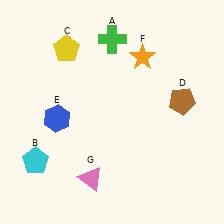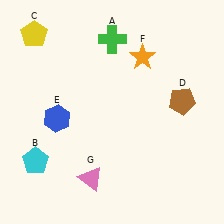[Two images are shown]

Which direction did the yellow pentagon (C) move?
The yellow pentagon (C) moved left.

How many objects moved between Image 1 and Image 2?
1 object moved between the two images.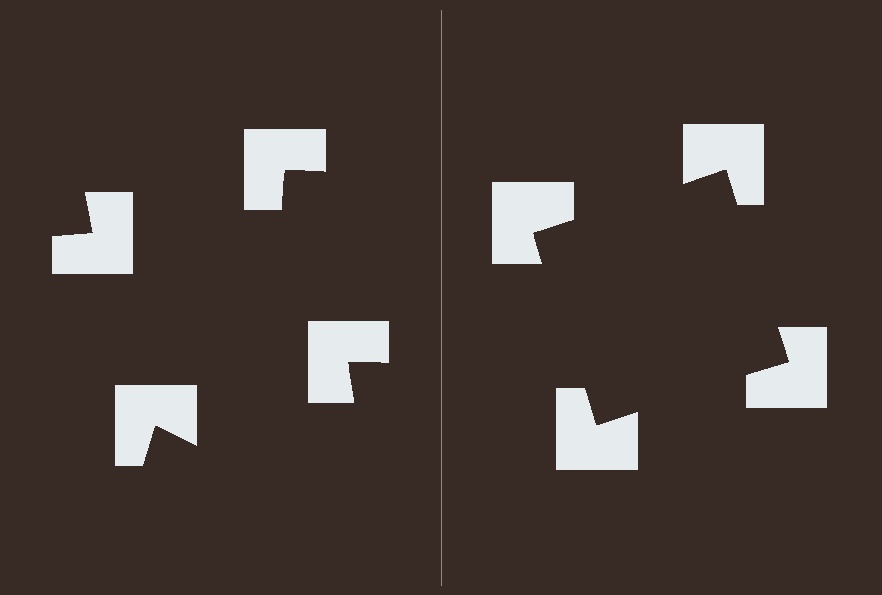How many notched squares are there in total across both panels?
8 — 4 on each side.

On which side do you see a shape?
An illusory square appears on the right side. On the left side the wedge cuts are rotated, so no coherent shape forms.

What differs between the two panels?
The notched squares are positioned identically on both sides; only the wedge orientations differ. On the right they align to a square; on the left they are misaligned.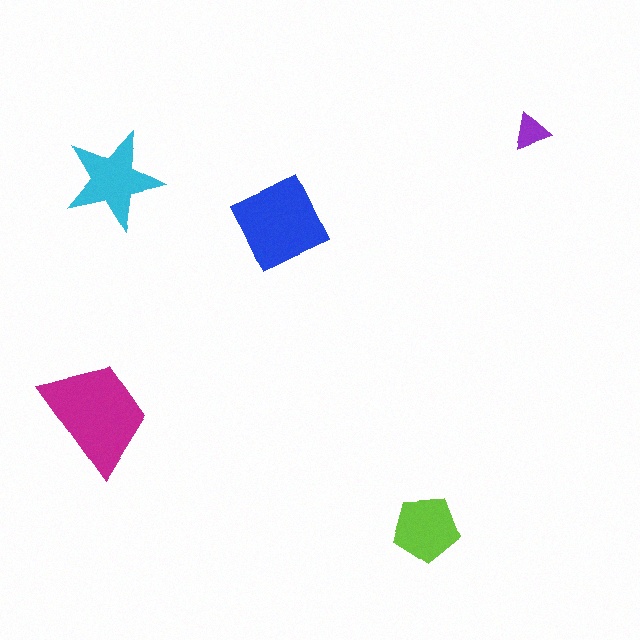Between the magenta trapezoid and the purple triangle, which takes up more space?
The magenta trapezoid.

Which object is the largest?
The magenta trapezoid.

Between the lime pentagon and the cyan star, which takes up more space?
The cyan star.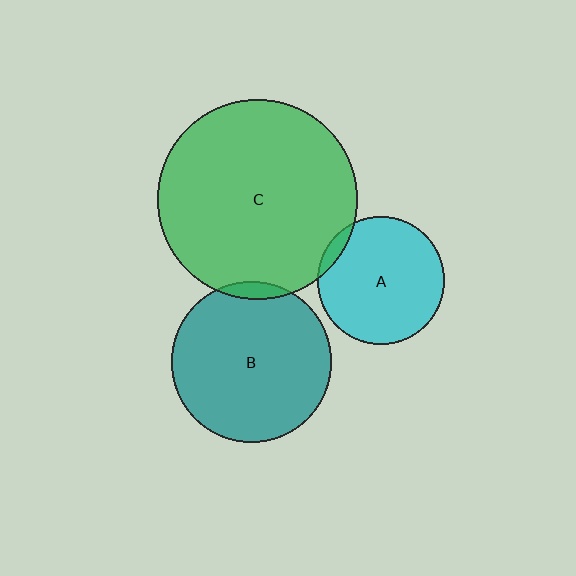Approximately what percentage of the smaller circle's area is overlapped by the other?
Approximately 5%.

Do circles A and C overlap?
Yes.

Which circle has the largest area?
Circle C (green).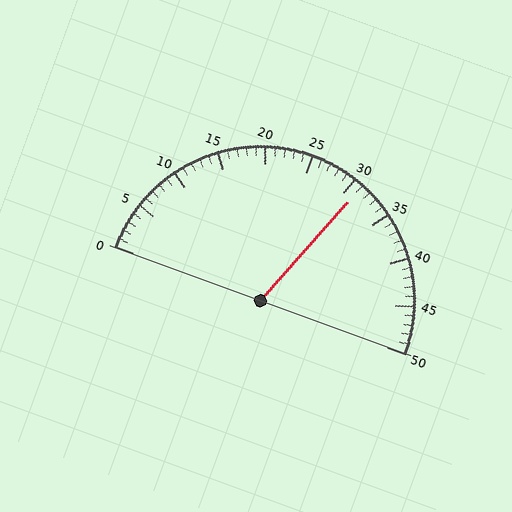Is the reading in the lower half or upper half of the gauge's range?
The reading is in the upper half of the range (0 to 50).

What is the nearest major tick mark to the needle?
The nearest major tick mark is 30.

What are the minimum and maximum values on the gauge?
The gauge ranges from 0 to 50.